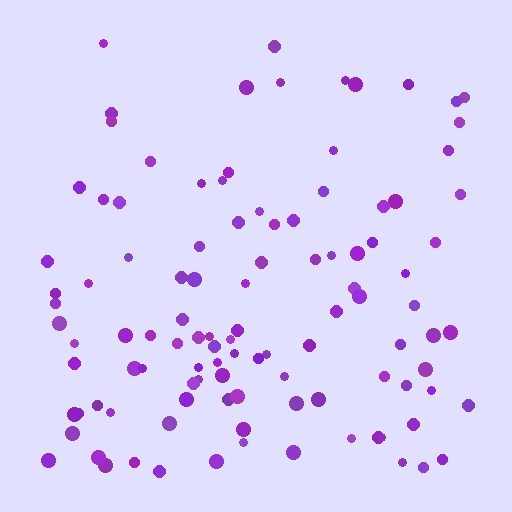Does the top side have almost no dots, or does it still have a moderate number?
Still a moderate number, just noticeably fewer than the bottom.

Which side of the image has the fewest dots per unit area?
The top.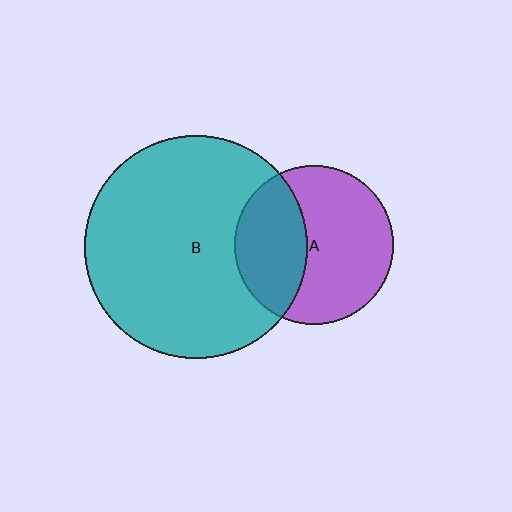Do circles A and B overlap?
Yes.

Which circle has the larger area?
Circle B (teal).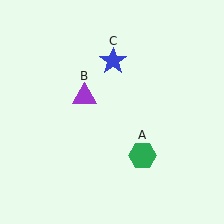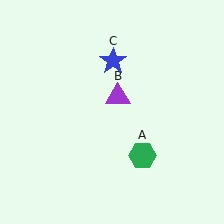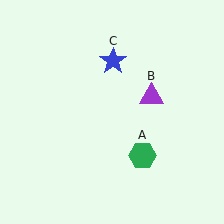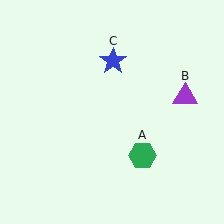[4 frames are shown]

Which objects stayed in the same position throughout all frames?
Green hexagon (object A) and blue star (object C) remained stationary.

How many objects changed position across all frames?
1 object changed position: purple triangle (object B).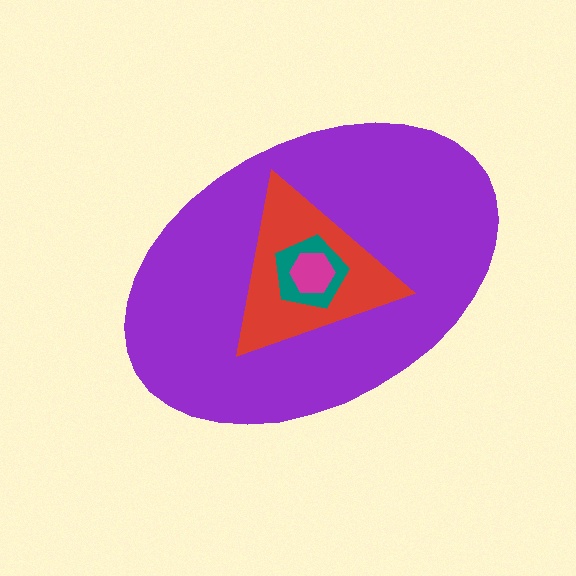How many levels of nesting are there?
4.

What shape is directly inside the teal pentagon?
The magenta hexagon.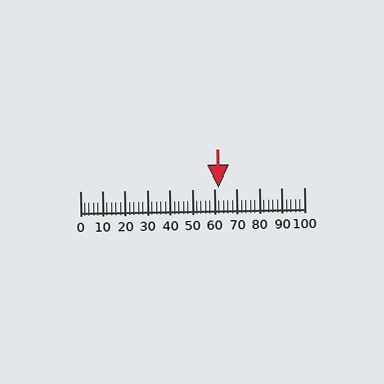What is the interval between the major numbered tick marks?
The major tick marks are spaced 10 units apart.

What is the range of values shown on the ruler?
The ruler shows values from 0 to 100.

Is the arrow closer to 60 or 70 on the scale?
The arrow is closer to 60.